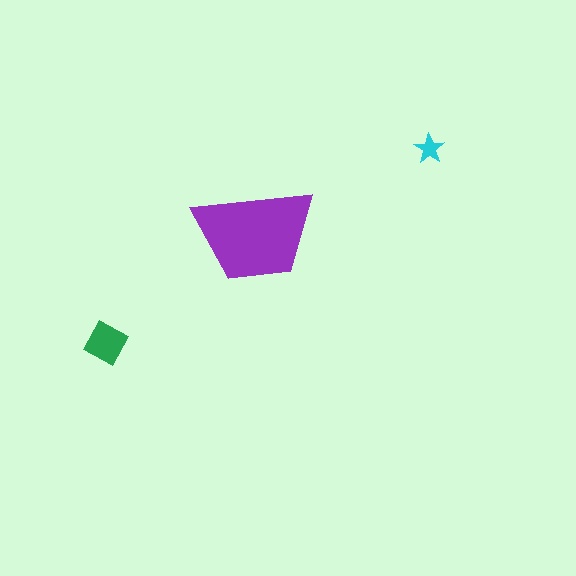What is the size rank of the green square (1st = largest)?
2nd.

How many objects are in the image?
There are 3 objects in the image.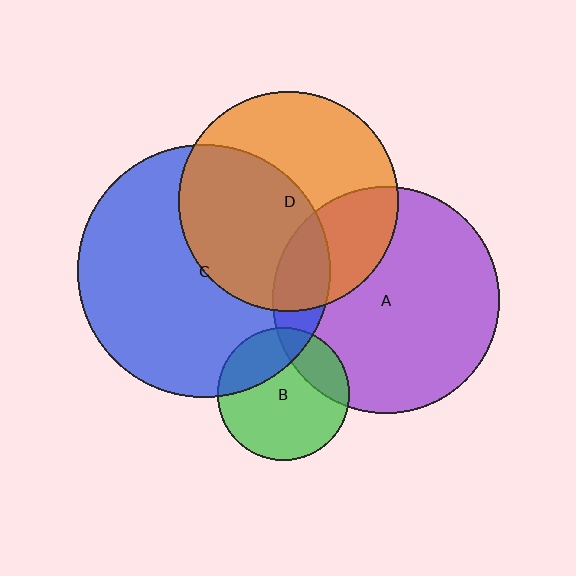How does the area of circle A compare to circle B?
Approximately 2.9 times.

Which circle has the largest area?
Circle C (blue).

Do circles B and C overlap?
Yes.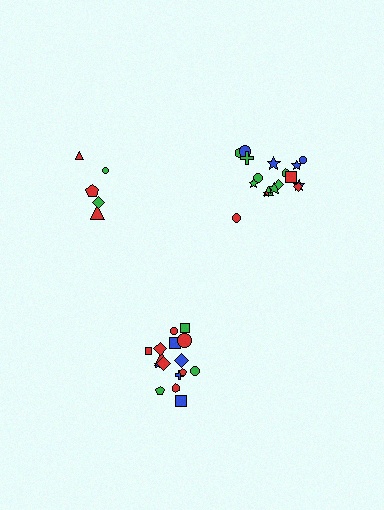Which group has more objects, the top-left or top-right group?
The top-right group.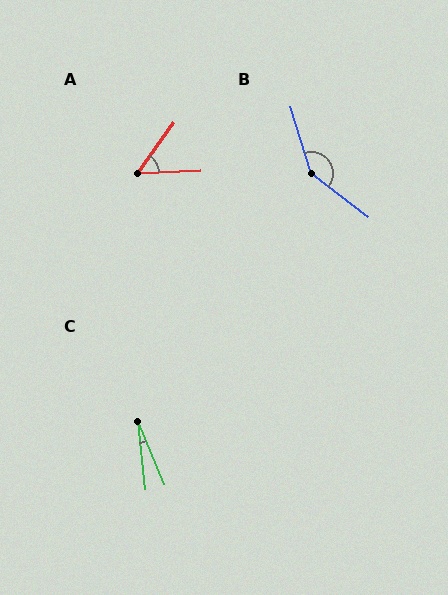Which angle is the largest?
B, at approximately 144 degrees.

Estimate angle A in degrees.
Approximately 51 degrees.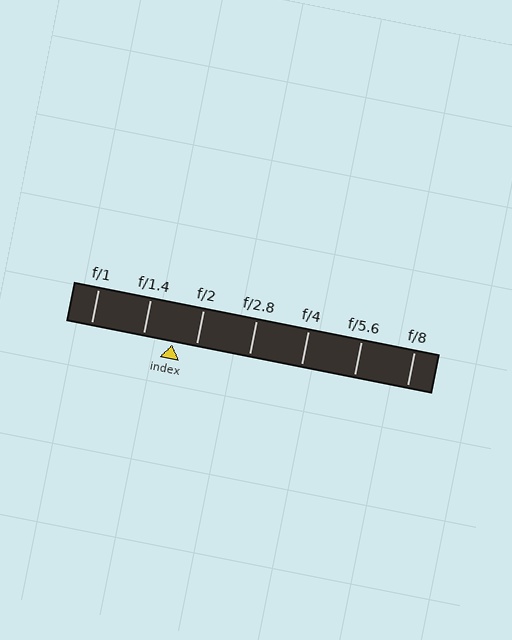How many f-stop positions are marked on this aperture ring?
There are 7 f-stop positions marked.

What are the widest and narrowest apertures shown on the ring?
The widest aperture shown is f/1 and the narrowest is f/8.